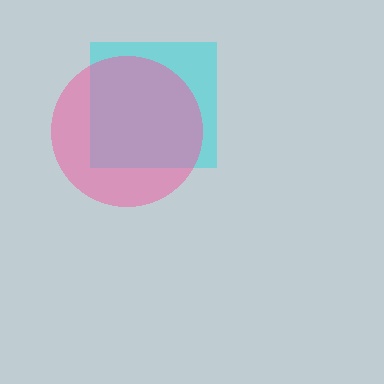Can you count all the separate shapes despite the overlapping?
Yes, there are 2 separate shapes.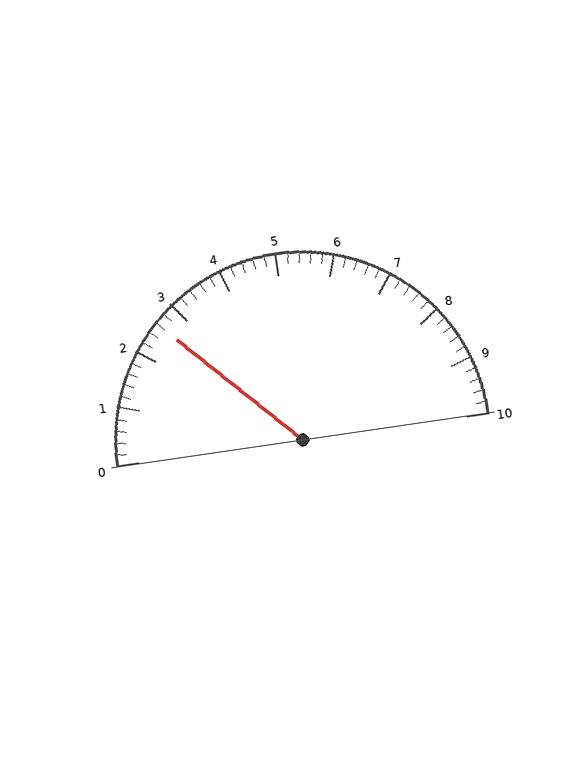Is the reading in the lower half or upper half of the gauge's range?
The reading is in the lower half of the range (0 to 10).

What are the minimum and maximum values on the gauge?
The gauge ranges from 0 to 10.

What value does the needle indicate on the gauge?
The needle indicates approximately 2.6.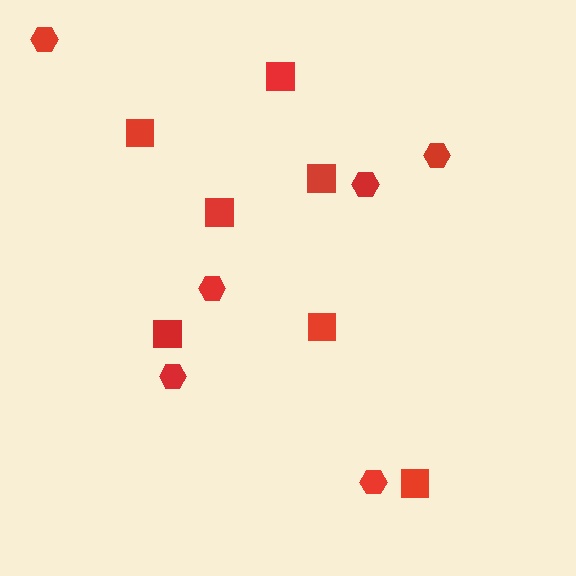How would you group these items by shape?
There are 2 groups: one group of squares (7) and one group of hexagons (6).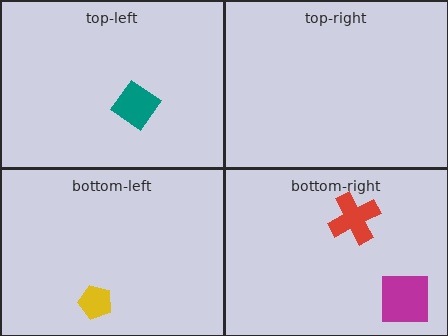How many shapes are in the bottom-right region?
2.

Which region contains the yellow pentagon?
The bottom-left region.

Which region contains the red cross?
The bottom-right region.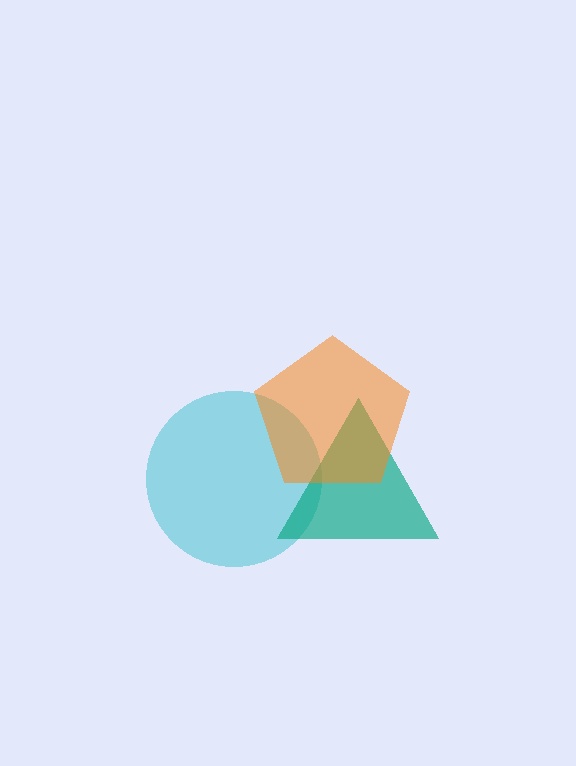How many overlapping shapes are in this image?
There are 3 overlapping shapes in the image.